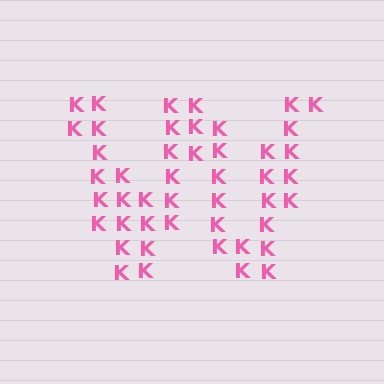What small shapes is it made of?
It is made of small letter K's.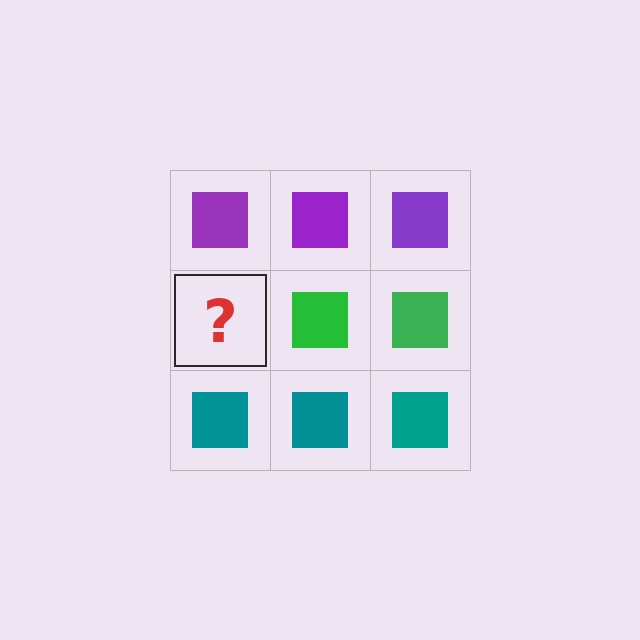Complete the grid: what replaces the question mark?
The question mark should be replaced with a green square.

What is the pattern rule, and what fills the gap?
The rule is that each row has a consistent color. The gap should be filled with a green square.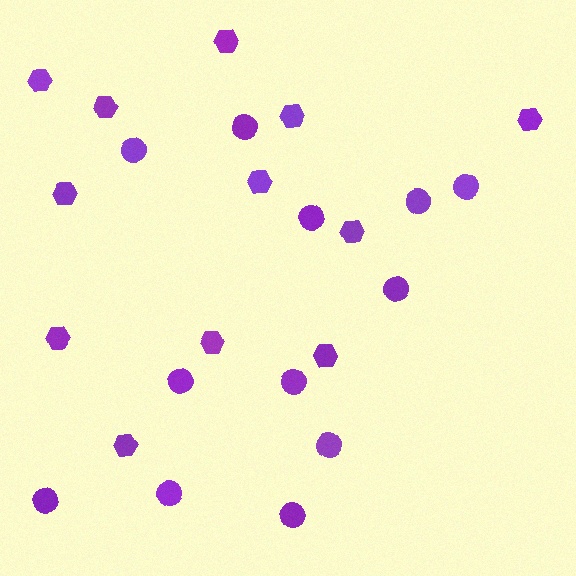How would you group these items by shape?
There are 2 groups: one group of hexagons (12) and one group of circles (12).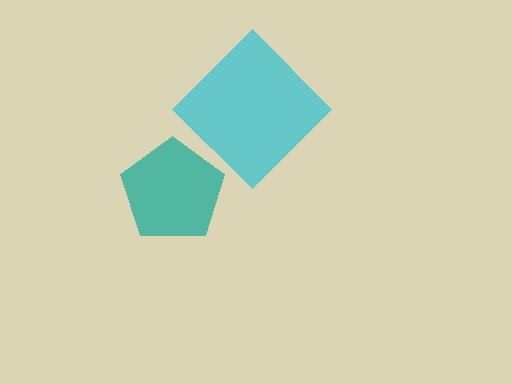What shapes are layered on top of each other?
The layered shapes are: a teal pentagon, a cyan diamond.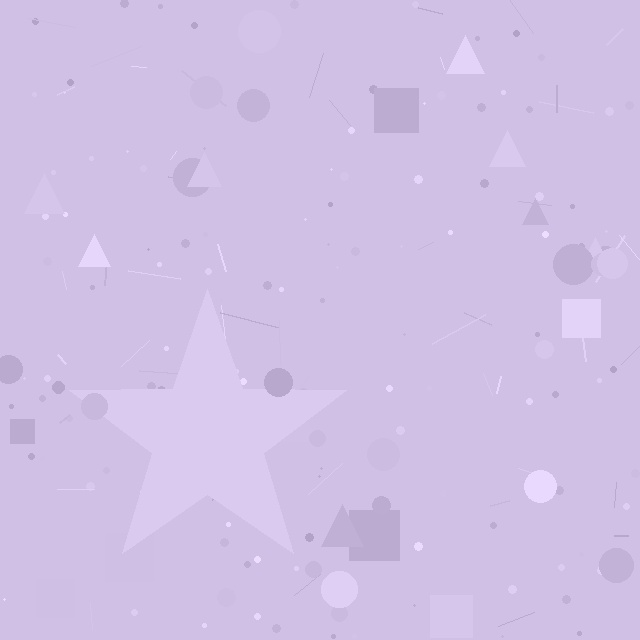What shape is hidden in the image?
A star is hidden in the image.